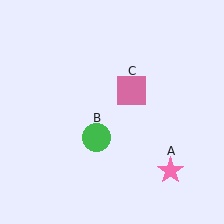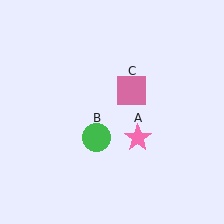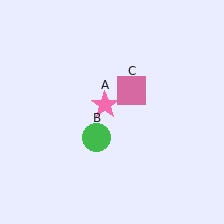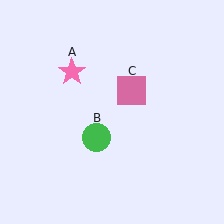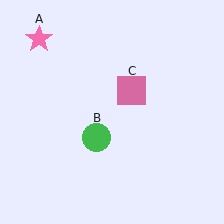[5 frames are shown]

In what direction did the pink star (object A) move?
The pink star (object A) moved up and to the left.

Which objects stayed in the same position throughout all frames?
Green circle (object B) and pink square (object C) remained stationary.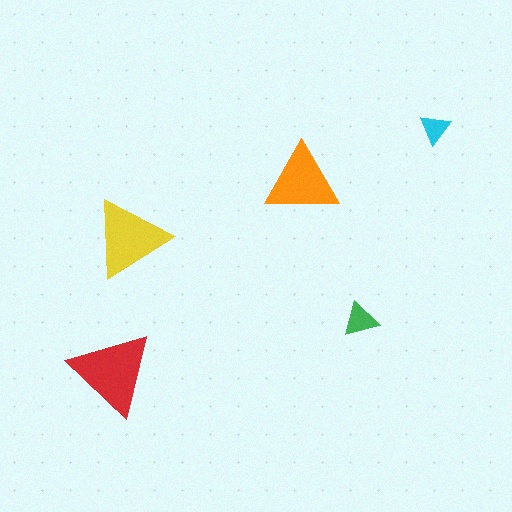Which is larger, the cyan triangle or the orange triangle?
The orange one.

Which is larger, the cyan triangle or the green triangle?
The green one.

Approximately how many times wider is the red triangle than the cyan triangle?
About 2.5 times wider.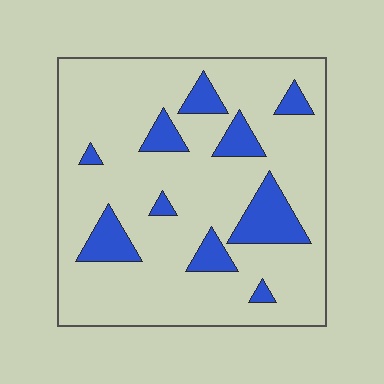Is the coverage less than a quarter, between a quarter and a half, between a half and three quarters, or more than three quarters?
Less than a quarter.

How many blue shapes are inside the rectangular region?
10.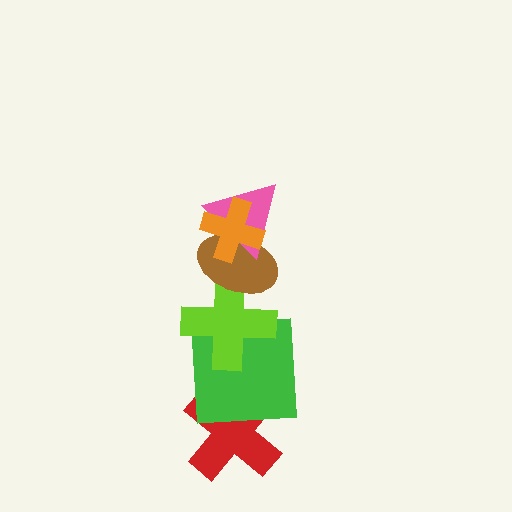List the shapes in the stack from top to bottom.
From top to bottom: the orange cross, the pink triangle, the brown ellipse, the lime cross, the green square, the red cross.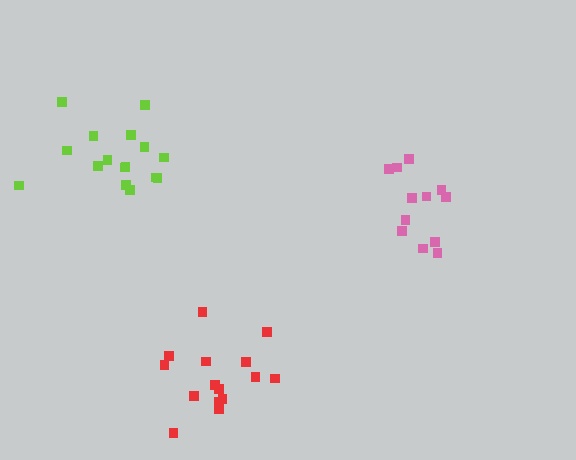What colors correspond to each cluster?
The clusters are colored: pink, red, lime.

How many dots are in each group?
Group 1: 12 dots, Group 2: 15 dots, Group 3: 16 dots (43 total).